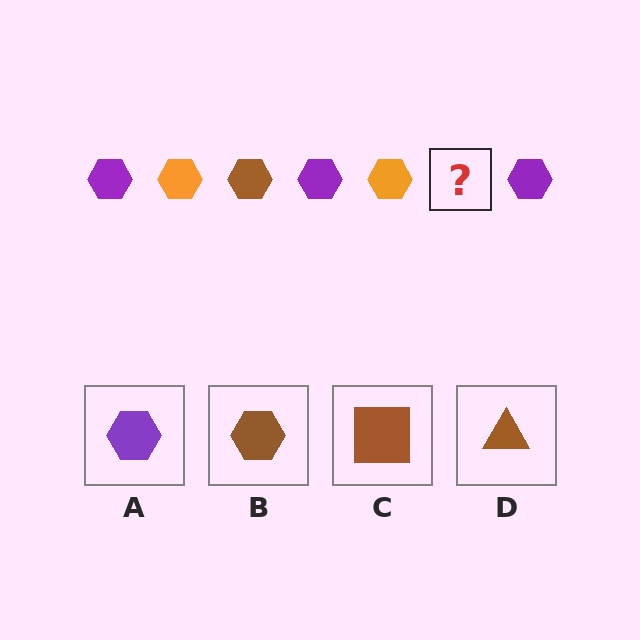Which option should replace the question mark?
Option B.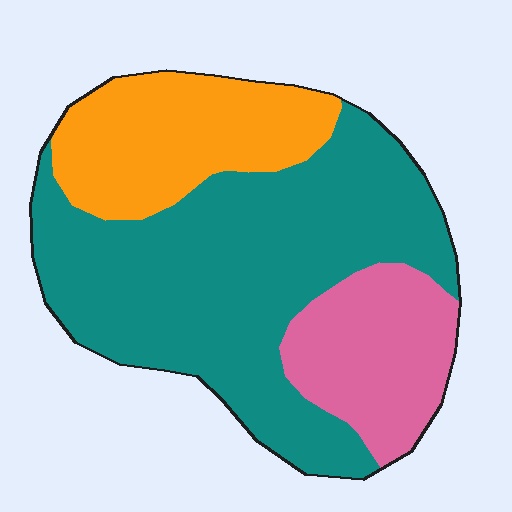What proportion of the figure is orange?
Orange takes up about one quarter (1/4) of the figure.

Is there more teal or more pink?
Teal.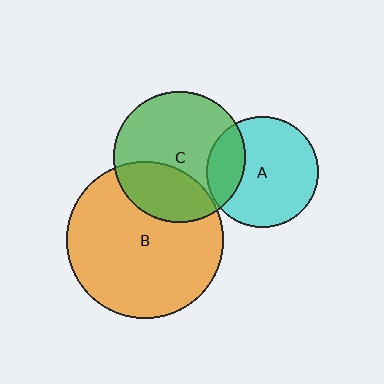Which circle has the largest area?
Circle B (orange).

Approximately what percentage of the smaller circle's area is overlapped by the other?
Approximately 30%.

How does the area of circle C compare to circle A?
Approximately 1.4 times.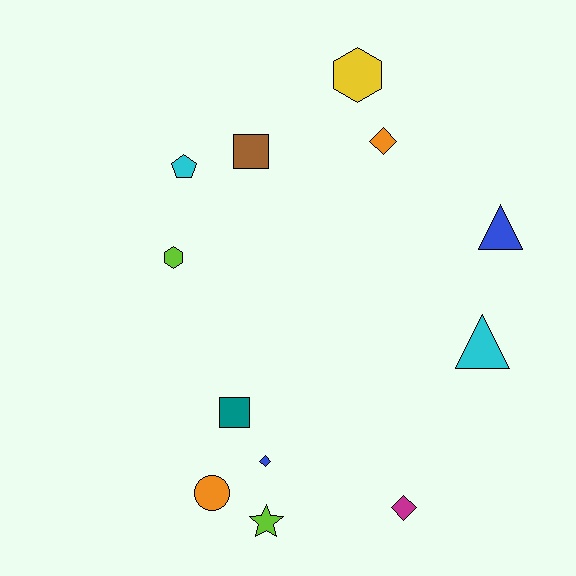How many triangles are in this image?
There are 2 triangles.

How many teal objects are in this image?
There is 1 teal object.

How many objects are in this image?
There are 12 objects.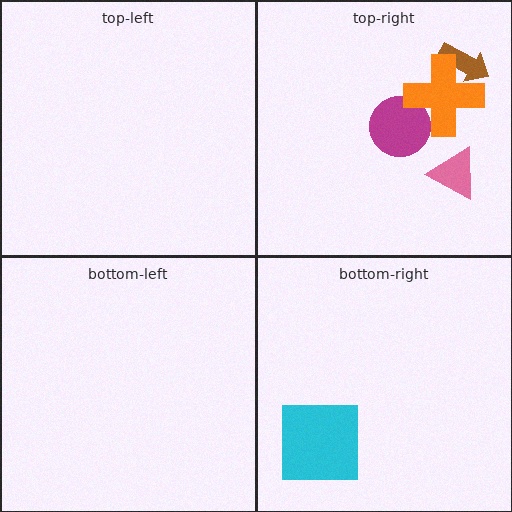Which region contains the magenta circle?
The top-right region.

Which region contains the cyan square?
The bottom-right region.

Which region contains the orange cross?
The top-right region.